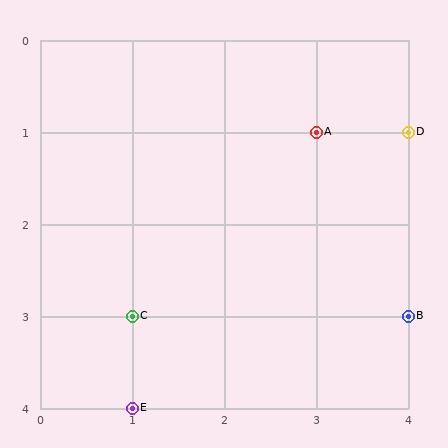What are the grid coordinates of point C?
Point C is at grid coordinates (1, 3).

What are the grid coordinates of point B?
Point B is at grid coordinates (4, 3).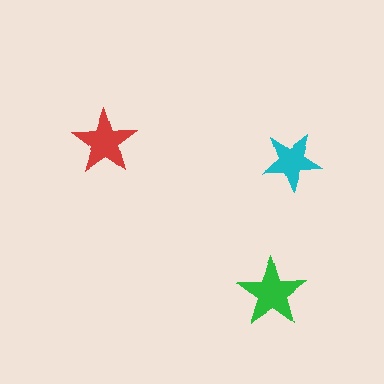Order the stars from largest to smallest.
the green one, the red one, the cyan one.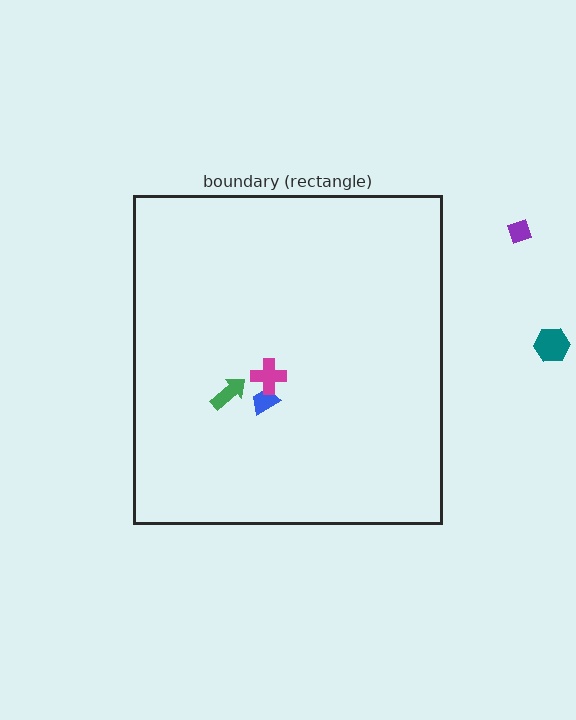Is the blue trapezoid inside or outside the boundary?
Inside.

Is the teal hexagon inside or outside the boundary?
Outside.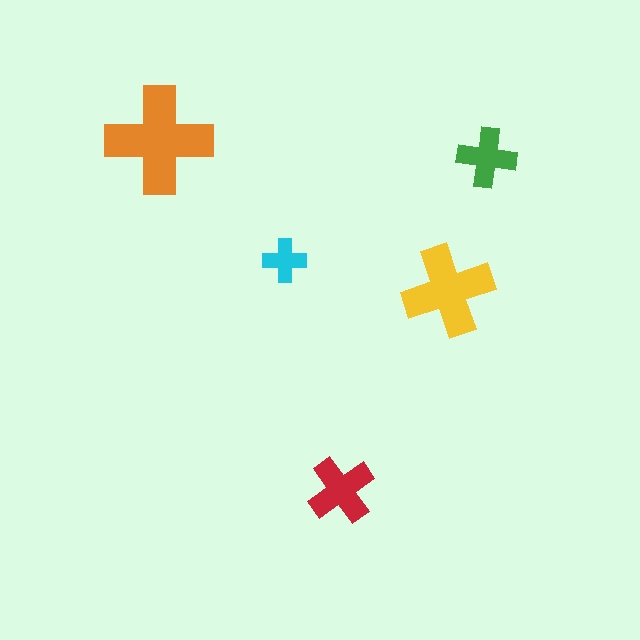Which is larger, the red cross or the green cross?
The red one.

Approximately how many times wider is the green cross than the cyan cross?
About 1.5 times wider.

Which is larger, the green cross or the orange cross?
The orange one.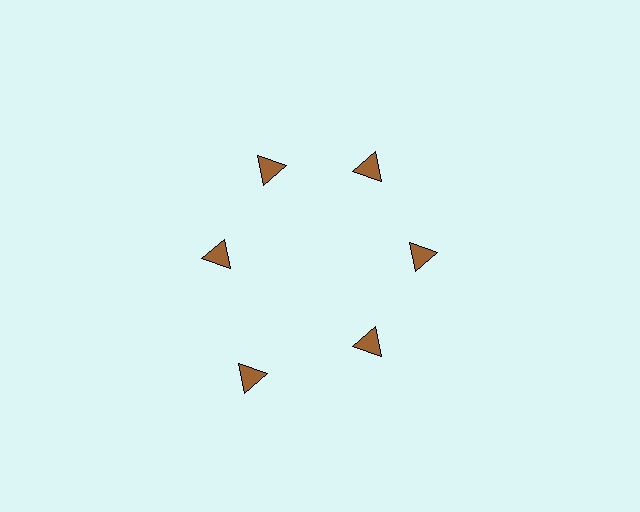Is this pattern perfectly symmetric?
No. The 6 brown triangles are arranged in a ring, but one element near the 7 o'clock position is pushed outward from the center, breaking the 6-fold rotational symmetry.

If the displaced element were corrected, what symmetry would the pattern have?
It would have 6-fold rotational symmetry — the pattern would map onto itself every 60 degrees.